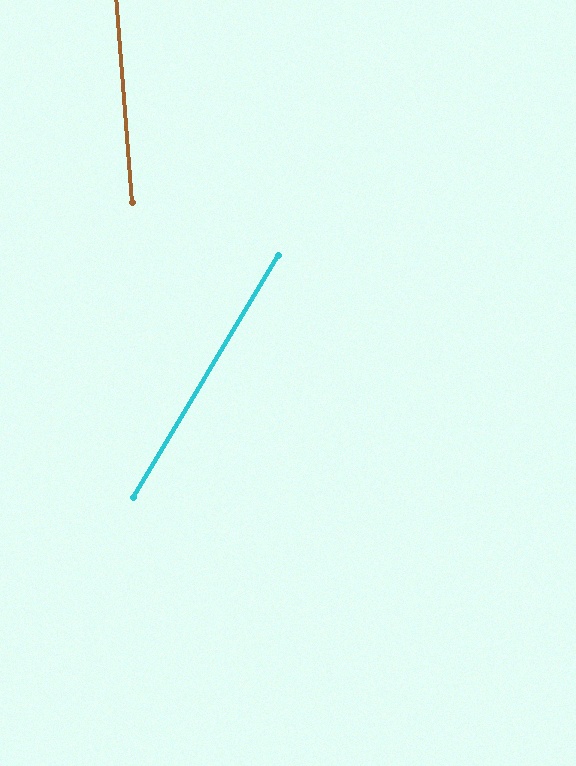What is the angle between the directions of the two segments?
Approximately 35 degrees.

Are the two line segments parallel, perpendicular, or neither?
Neither parallel nor perpendicular — they differ by about 35°.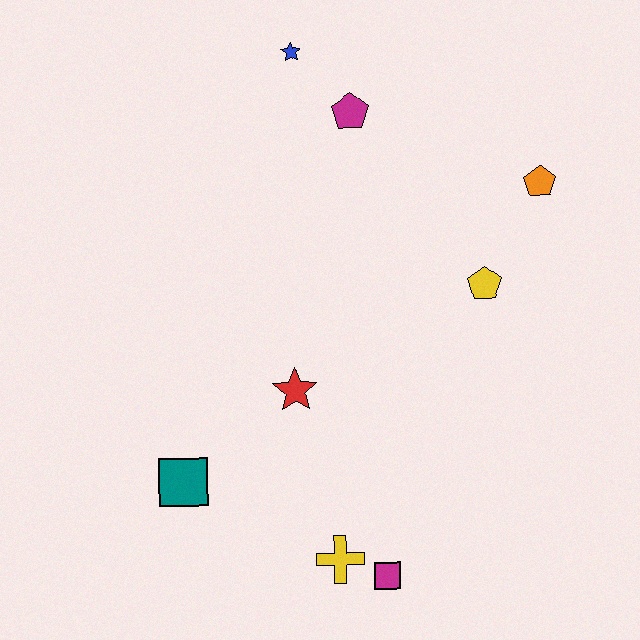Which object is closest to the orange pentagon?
The yellow pentagon is closest to the orange pentagon.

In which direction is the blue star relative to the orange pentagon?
The blue star is to the left of the orange pentagon.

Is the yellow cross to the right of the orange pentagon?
No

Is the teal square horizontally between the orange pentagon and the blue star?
No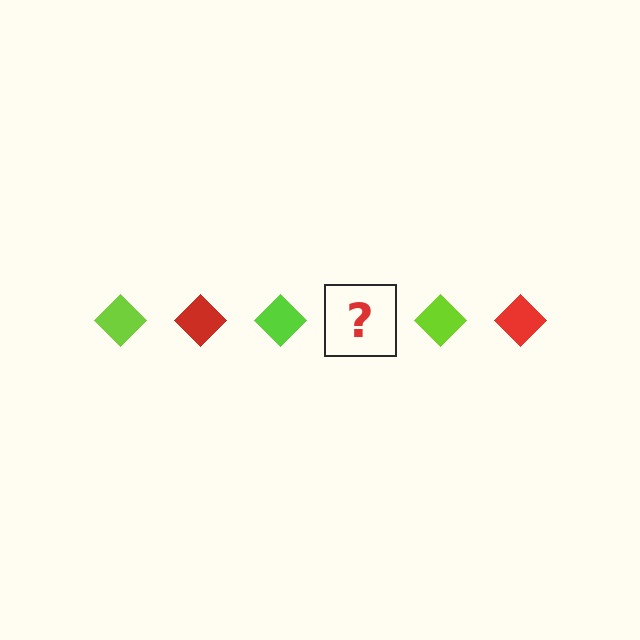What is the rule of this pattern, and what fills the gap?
The rule is that the pattern cycles through lime, red diamonds. The gap should be filled with a red diamond.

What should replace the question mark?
The question mark should be replaced with a red diamond.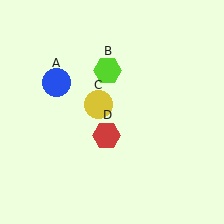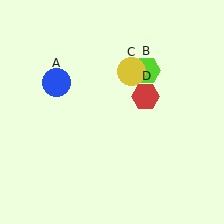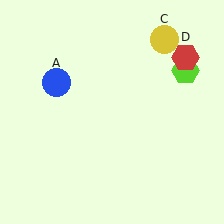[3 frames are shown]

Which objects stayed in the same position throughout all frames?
Blue circle (object A) remained stationary.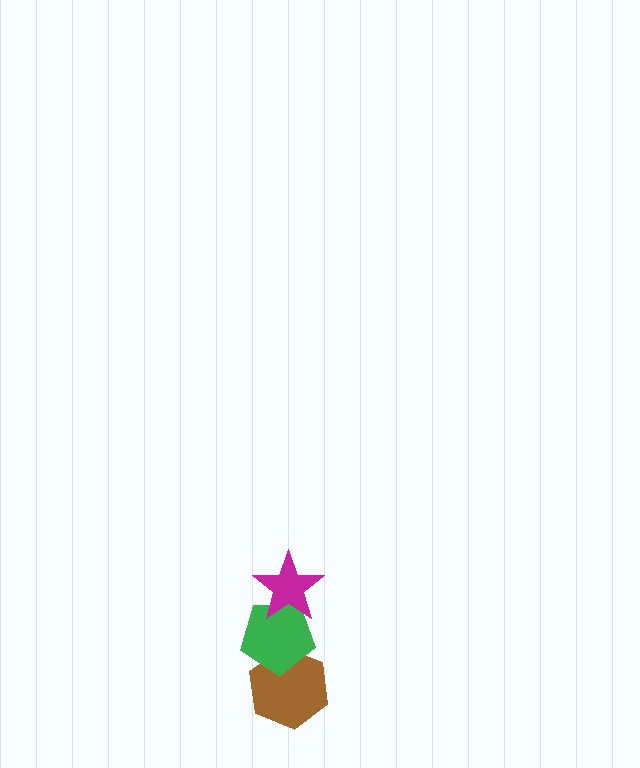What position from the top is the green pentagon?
The green pentagon is 2nd from the top.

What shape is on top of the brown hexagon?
The green pentagon is on top of the brown hexagon.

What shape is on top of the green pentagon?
The magenta star is on top of the green pentagon.